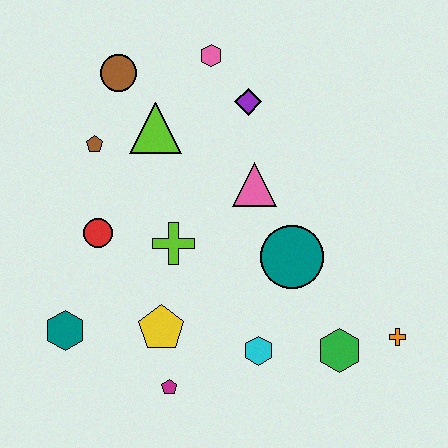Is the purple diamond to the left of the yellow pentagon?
No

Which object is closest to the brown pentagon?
The lime triangle is closest to the brown pentagon.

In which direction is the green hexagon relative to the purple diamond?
The green hexagon is below the purple diamond.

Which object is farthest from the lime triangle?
The orange cross is farthest from the lime triangle.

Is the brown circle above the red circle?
Yes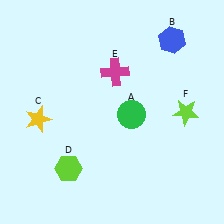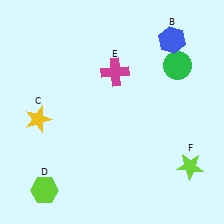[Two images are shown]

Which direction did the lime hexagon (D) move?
The lime hexagon (D) moved left.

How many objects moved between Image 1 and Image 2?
3 objects moved between the two images.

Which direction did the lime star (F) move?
The lime star (F) moved down.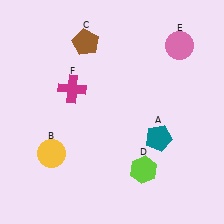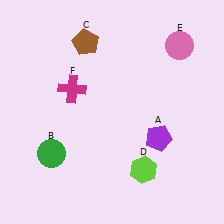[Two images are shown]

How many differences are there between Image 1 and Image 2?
There are 2 differences between the two images.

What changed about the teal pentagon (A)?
In Image 1, A is teal. In Image 2, it changed to purple.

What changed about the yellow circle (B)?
In Image 1, B is yellow. In Image 2, it changed to green.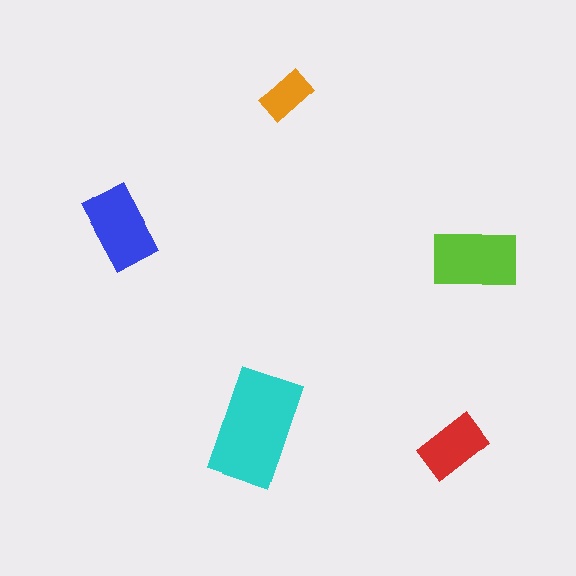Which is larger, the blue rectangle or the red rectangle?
The blue one.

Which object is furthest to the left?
The blue rectangle is leftmost.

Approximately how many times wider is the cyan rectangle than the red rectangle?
About 1.5 times wider.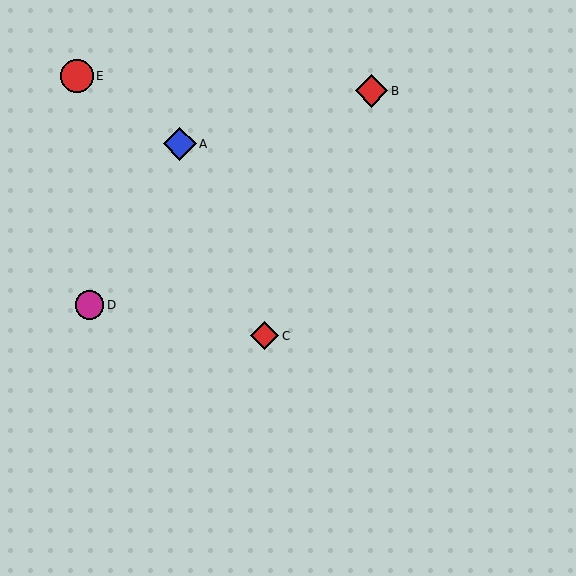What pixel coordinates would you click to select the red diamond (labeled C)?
Click at (264, 336) to select the red diamond C.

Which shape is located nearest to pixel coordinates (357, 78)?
The red diamond (labeled B) at (372, 91) is nearest to that location.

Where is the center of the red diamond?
The center of the red diamond is at (264, 336).